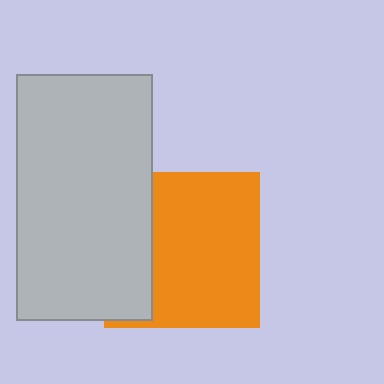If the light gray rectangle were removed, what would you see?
You would see the complete orange square.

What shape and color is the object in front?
The object in front is a light gray rectangle.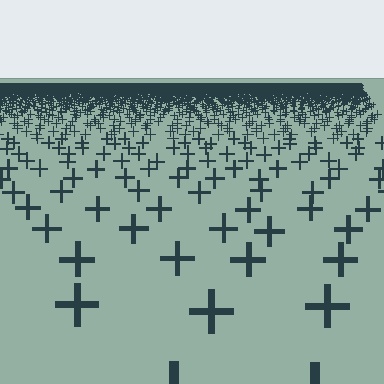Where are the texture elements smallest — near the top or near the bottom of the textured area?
Near the top.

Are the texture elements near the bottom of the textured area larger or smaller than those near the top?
Larger. Near the bottom, elements are closer to the viewer and appear at a bigger on-screen size.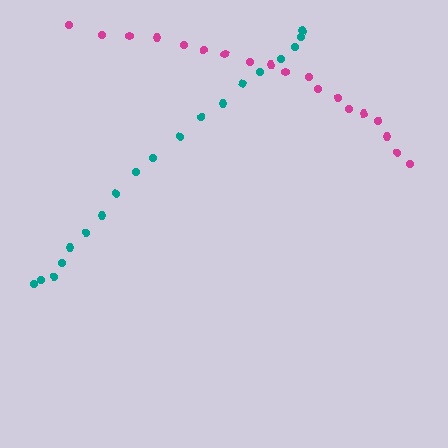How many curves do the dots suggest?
There are 2 distinct paths.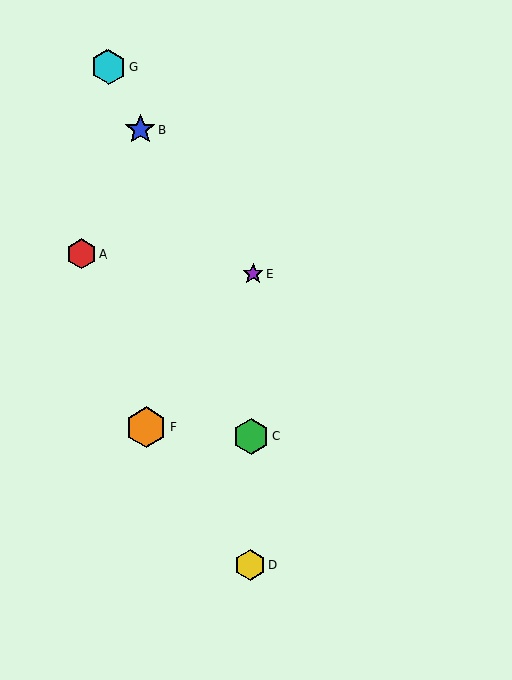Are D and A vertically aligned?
No, D is at x≈250 and A is at x≈81.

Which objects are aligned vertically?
Objects C, D, E are aligned vertically.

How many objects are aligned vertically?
3 objects (C, D, E) are aligned vertically.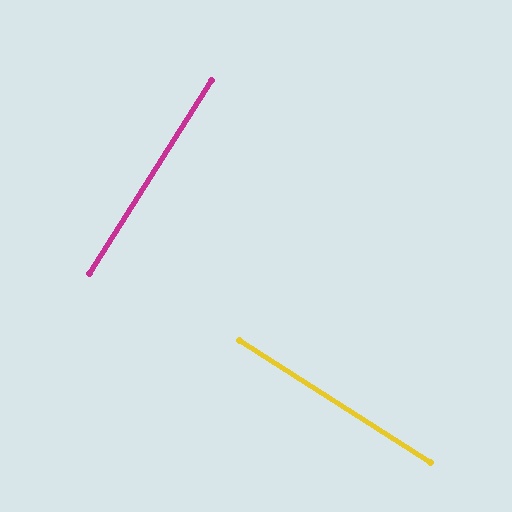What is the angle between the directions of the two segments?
Approximately 90 degrees.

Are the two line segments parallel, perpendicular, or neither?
Perpendicular — they meet at approximately 90°.